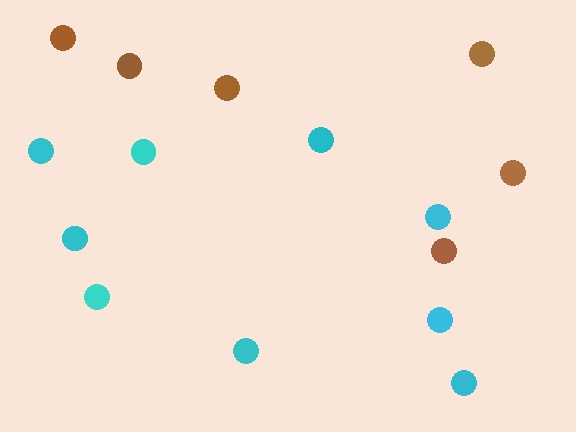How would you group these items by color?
There are 2 groups: one group of brown circles (6) and one group of cyan circles (9).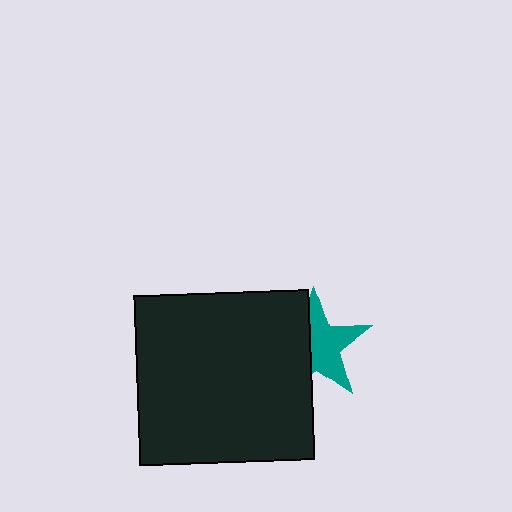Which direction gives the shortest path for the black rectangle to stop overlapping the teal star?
Moving left gives the shortest separation.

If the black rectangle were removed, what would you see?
You would see the complete teal star.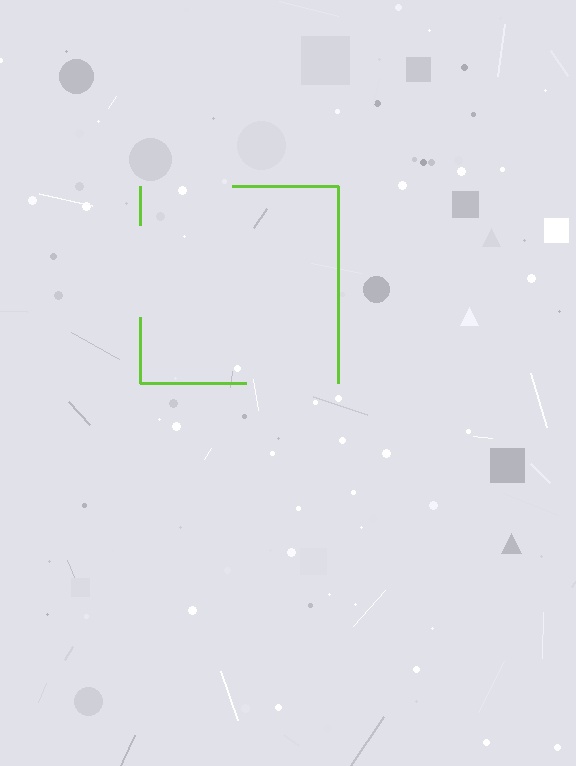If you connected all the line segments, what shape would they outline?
They would outline a square.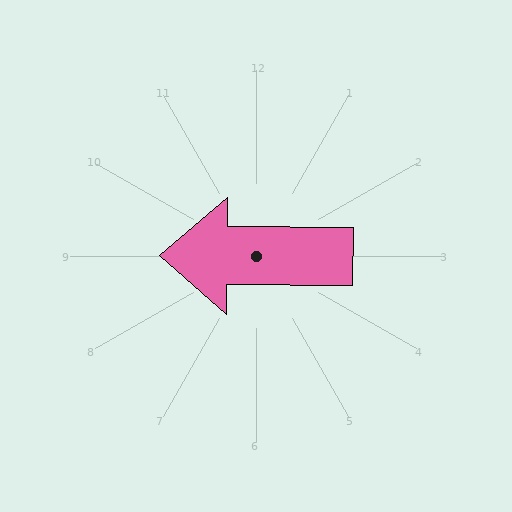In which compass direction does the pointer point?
West.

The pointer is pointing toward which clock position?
Roughly 9 o'clock.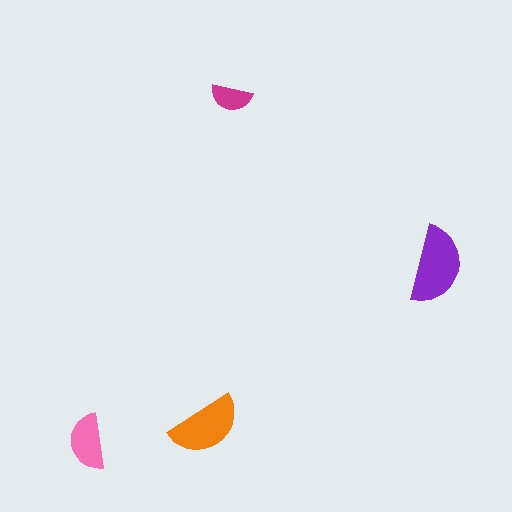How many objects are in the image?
There are 4 objects in the image.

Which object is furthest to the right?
The purple semicircle is rightmost.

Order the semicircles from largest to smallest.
the purple one, the orange one, the pink one, the magenta one.